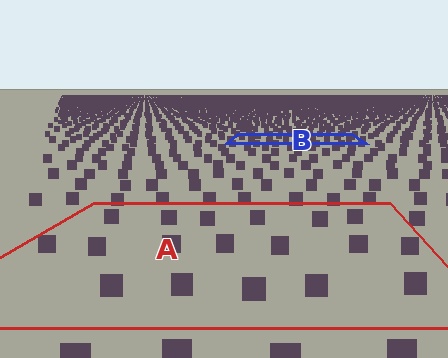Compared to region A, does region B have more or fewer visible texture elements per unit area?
Region B has more texture elements per unit area — they are packed more densely because it is farther away.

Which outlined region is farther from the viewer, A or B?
Region B is farther from the viewer — the texture elements inside it appear smaller and more densely packed.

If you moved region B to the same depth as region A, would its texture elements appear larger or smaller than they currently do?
They would appear larger. At a closer depth, the same texture elements are projected at a bigger on-screen size.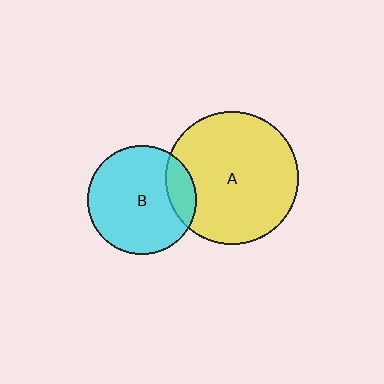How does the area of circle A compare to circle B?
Approximately 1.5 times.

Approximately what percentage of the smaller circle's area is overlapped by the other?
Approximately 15%.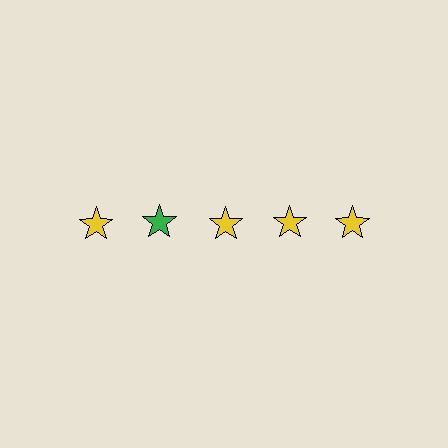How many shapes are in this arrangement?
There are 5 shapes arranged in a grid pattern.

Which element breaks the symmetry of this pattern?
The green star in the top row, second from left column breaks the symmetry. All other shapes are yellow stars.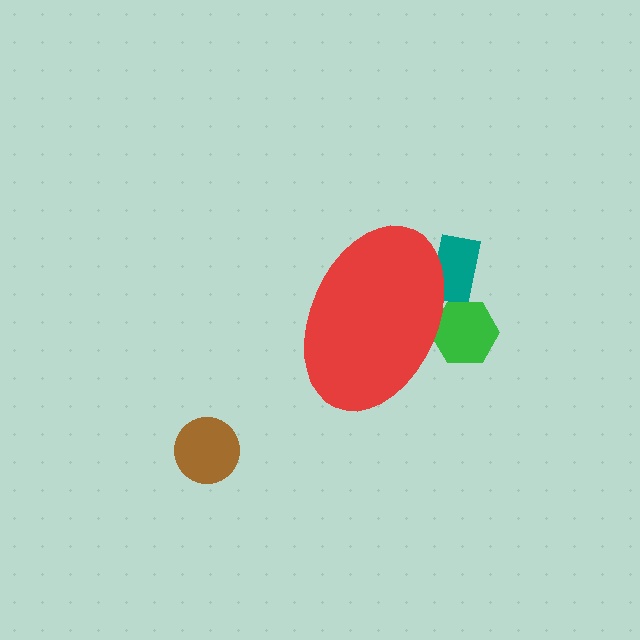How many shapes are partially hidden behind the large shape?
2 shapes are partially hidden.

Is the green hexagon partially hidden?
Yes, the green hexagon is partially hidden behind the red ellipse.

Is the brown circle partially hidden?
No, the brown circle is fully visible.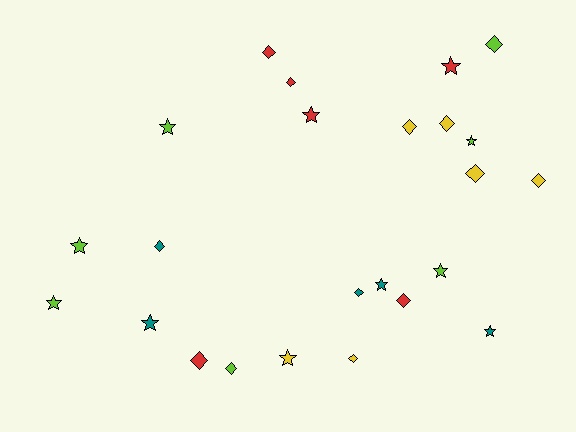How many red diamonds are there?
There are 4 red diamonds.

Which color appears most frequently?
Lime, with 7 objects.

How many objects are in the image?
There are 24 objects.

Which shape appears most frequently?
Diamond, with 13 objects.